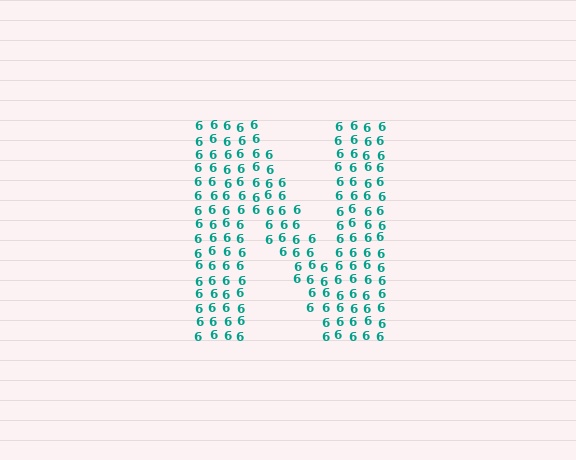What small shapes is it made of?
It is made of small digit 6's.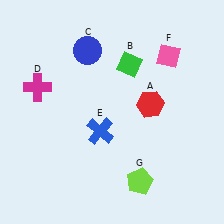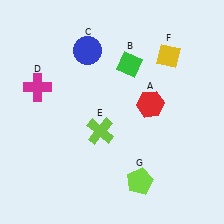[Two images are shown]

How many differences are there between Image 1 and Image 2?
There are 2 differences between the two images.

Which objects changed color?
E changed from blue to lime. F changed from pink to yellow.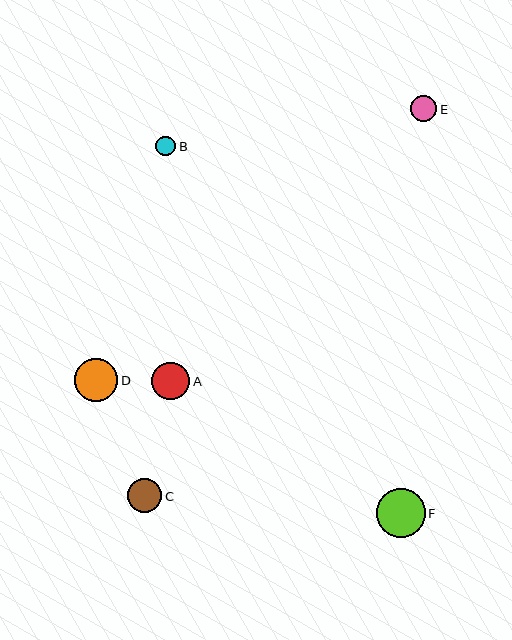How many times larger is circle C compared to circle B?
Circle C is approximately 1.7 times the size of circle B.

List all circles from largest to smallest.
From largest to smallest: F, D, A, C, E, B.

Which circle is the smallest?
Circle B is the smallest with a size of approximately 20 pixels.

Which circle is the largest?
Circle F is the largest with a size of approximately 49 pixels.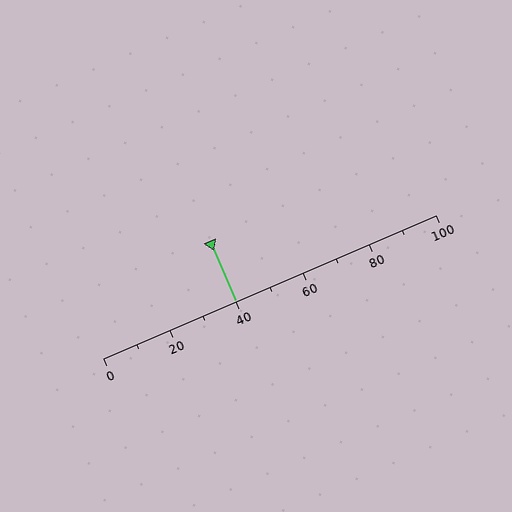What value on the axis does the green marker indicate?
The marker indicates approximately 40.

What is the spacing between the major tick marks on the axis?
The major ticks are spaced 20 apart.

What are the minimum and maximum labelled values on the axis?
The axis runs from 0 to 100.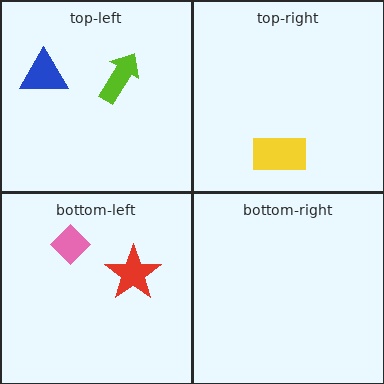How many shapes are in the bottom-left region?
2.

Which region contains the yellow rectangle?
The top-right region.